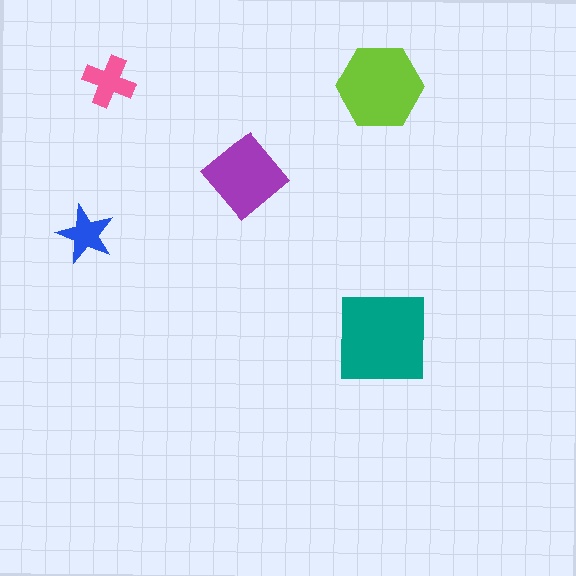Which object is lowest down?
The teal square is bottommost.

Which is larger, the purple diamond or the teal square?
The teal square.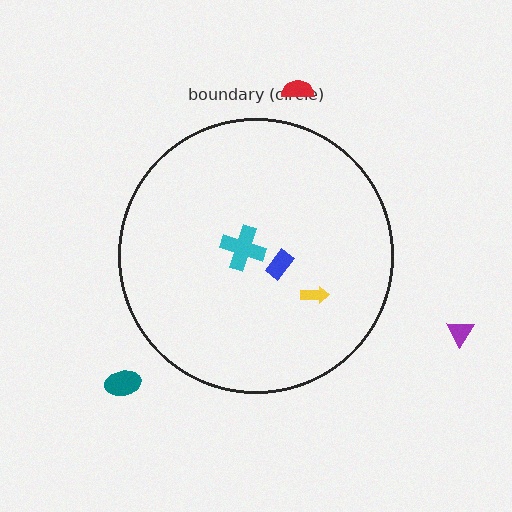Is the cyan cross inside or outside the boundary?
Inside.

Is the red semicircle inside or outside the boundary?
Outside.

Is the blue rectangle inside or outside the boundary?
Inside.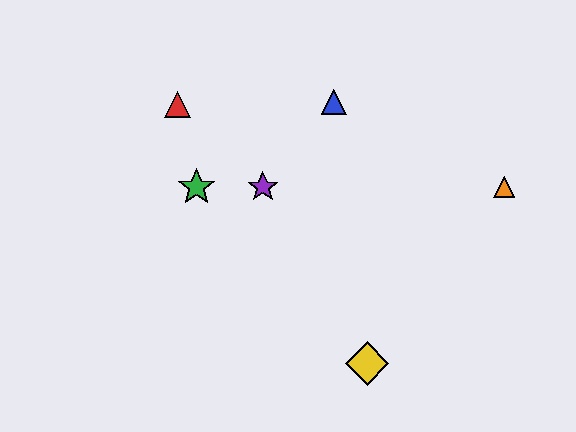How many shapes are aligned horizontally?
3 shapes (the green star, the purple star, the orange triangle) are aligned horizontally.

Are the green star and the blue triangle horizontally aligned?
No, the green star is at y≈187 and the blue triangle is at y≈102.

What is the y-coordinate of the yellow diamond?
The yellow diamond is at y≈363.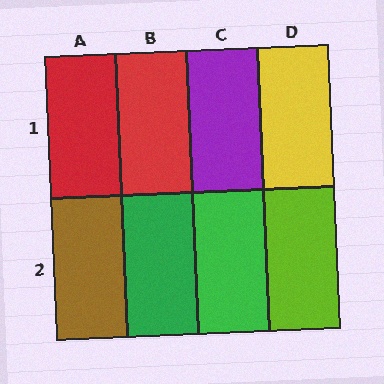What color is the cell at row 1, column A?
Red.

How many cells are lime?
1 cell is lime.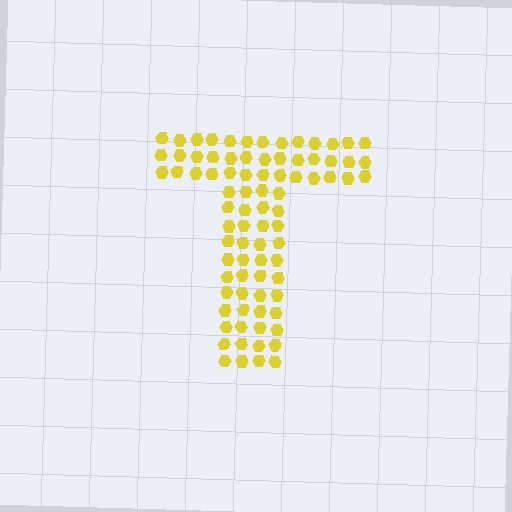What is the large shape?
The large shape is the letter T.